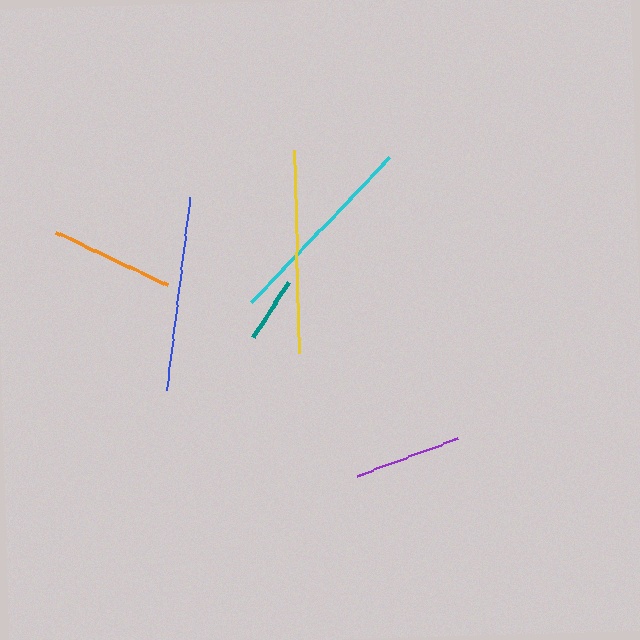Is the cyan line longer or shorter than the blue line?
The cyan line is longer than the blue line.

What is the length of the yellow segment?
The yellow segment is approximately 204 pixels long.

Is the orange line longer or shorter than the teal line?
The orange line is longer than the teal line.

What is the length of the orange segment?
The orange segment is approximately 124 pixels long.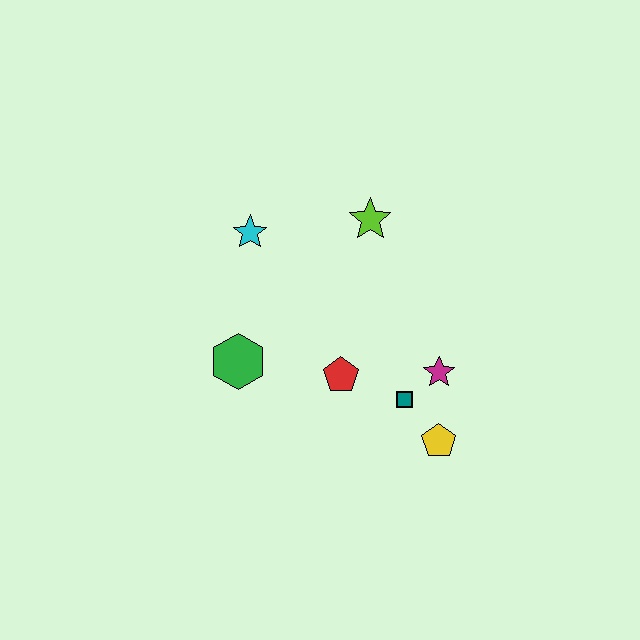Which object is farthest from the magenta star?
The cyan star is farthest from the magenta star.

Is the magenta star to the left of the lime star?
No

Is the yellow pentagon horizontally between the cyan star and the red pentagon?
No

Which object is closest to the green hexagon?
The red pentagon is closest to the green hexagon.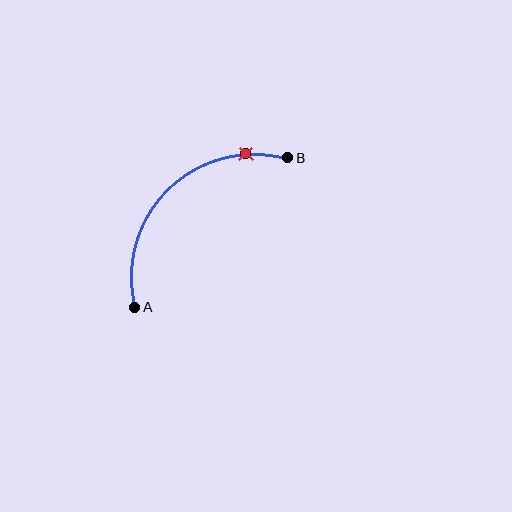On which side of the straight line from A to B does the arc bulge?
The arc bulges above and to the left of the straight line connecting A and B.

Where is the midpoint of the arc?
The arc midpoint is the point on the curve farthest from the straight line joining A and B. It sits above and to the left of that line.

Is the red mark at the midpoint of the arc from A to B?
No. The red mark lies on the arc but is closer to endpoint B. The arc midpoint would be at the point on the curve equidistant along the arc from both A and B.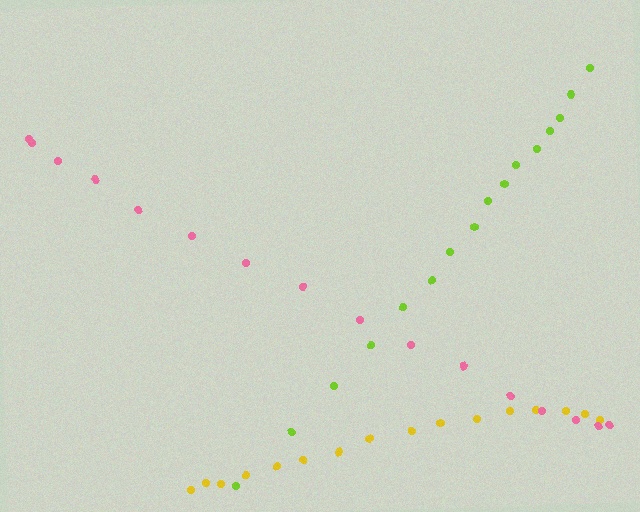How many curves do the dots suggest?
There are 3 distinct paths.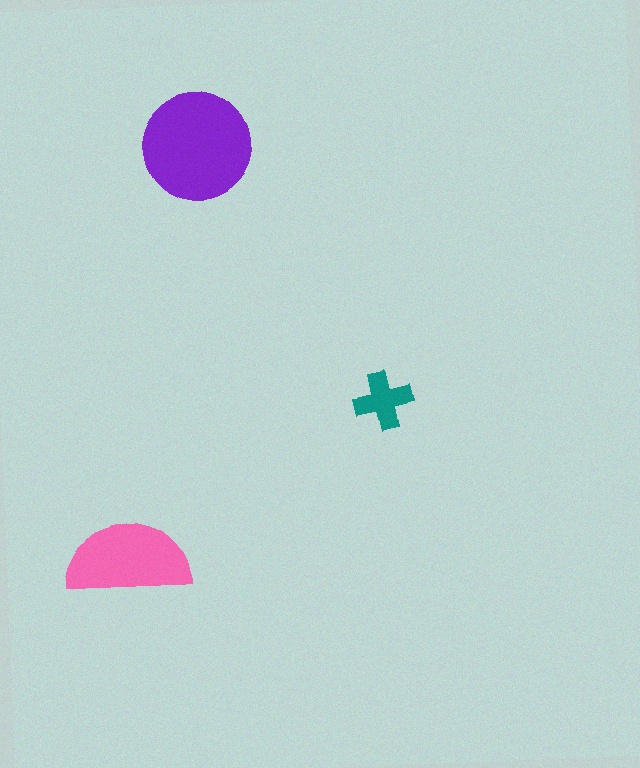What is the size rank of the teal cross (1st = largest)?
3rd.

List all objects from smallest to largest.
The teal cross, the pink semicircle, the purple circle.